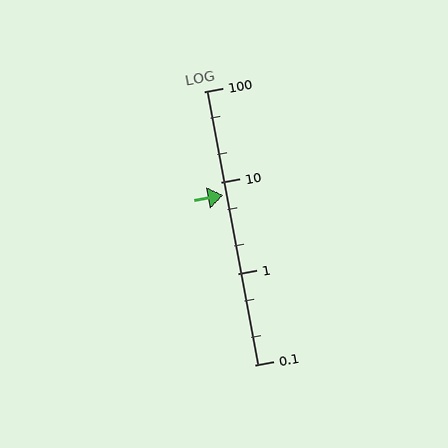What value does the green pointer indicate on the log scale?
The pointer indicates approximately 7.3.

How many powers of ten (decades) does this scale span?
The scale spans 3 decades, from 0.1 to 100.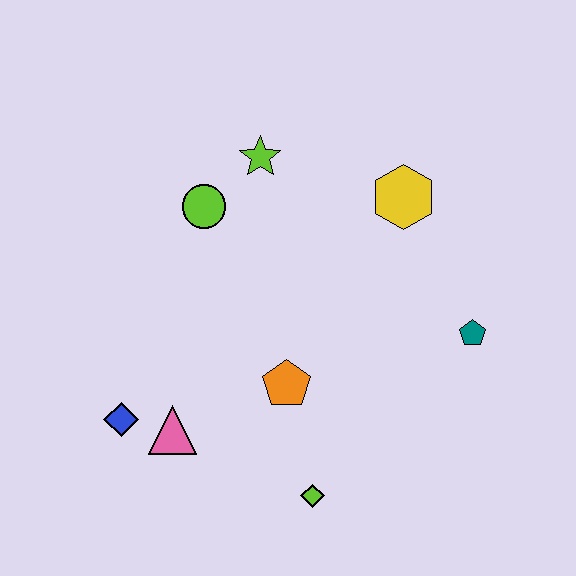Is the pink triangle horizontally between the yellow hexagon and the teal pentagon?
No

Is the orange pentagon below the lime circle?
Yes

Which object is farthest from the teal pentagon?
The blue diamond is farthest from the teal pentagon.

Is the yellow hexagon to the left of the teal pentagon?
Yes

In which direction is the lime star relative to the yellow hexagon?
The lime star is to the left of the yellow hexagon.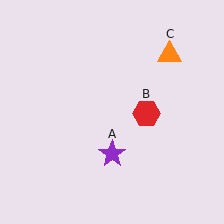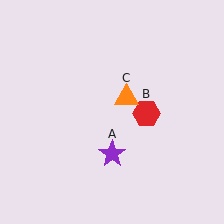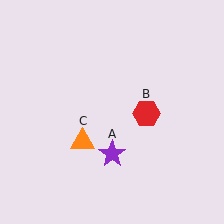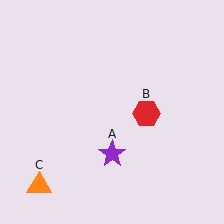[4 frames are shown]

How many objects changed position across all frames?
1 object changed position: orange triangle (object C).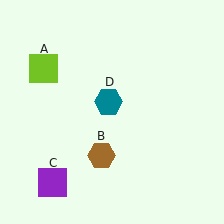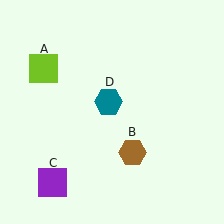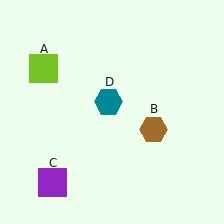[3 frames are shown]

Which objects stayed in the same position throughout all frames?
Lime square (object A) and purple square (object C) and teal hexagon (object D) remained stationary.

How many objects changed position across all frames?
1 object changed position: brown hexagon (object B).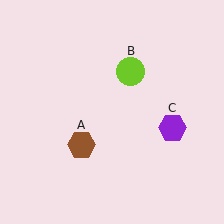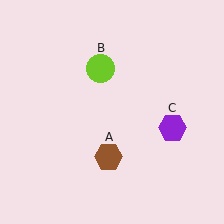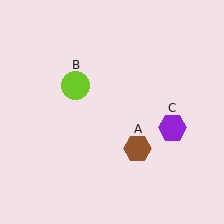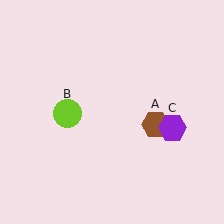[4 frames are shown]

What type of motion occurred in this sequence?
The brown hexagon (object A), lime circle (object B) rotated counterclockwise around the center of the scene.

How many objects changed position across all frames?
2 objects changed position: brown hexagon (object A), lime circle (object B).